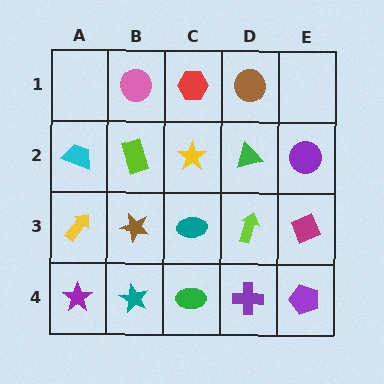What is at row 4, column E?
A purple pentagon.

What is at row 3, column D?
A lime arrow.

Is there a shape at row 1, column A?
No, that cell is empty.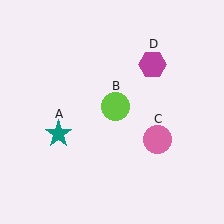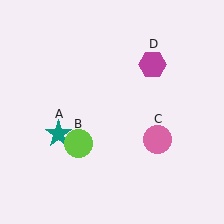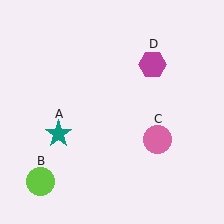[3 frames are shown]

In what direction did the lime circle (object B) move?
The lime circle (object B) moved down and to the left.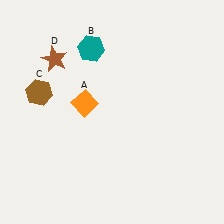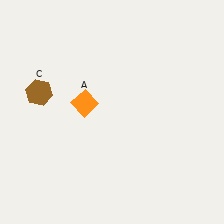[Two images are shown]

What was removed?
The teal hexagon (B), the brown star (D) were removed in Image 2.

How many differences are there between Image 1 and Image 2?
There are 2 differences between the two images.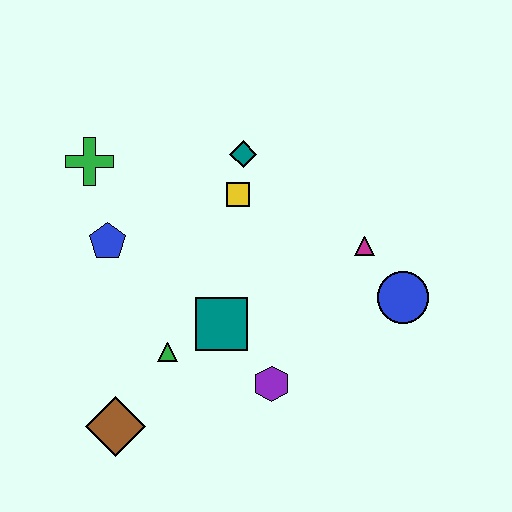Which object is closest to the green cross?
The blue pentagon is closest to the green cross.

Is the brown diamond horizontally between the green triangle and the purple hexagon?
No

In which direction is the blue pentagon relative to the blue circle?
The blue pentagon is to the left of the blue circle.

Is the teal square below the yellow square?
Yes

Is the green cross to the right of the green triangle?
No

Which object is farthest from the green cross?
The blue circle is farthest from the green cross.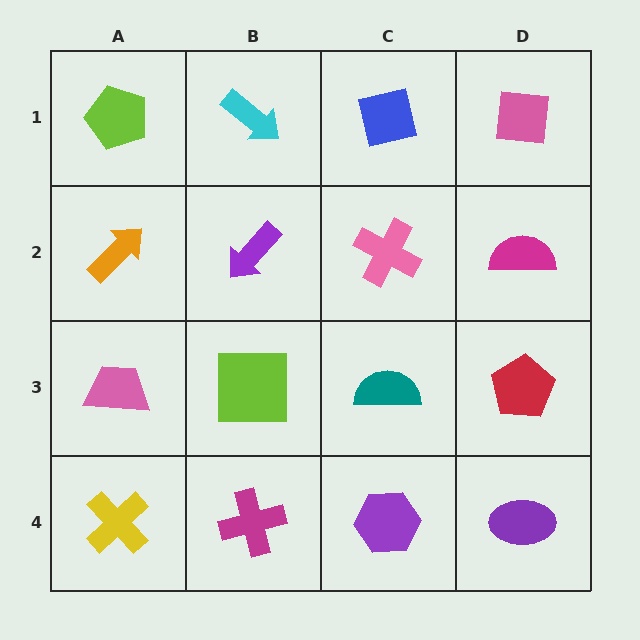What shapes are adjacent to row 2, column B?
A cyan arrow (row 1, column B), a lime square (row 3, column B), an orange arrow (row 2, column A), a pink cross (row 2, column C).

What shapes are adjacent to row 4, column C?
A teal semicircle (row 3, column C), a magenta cross (row 4, column B), a purple ellipse (row 4, column D).